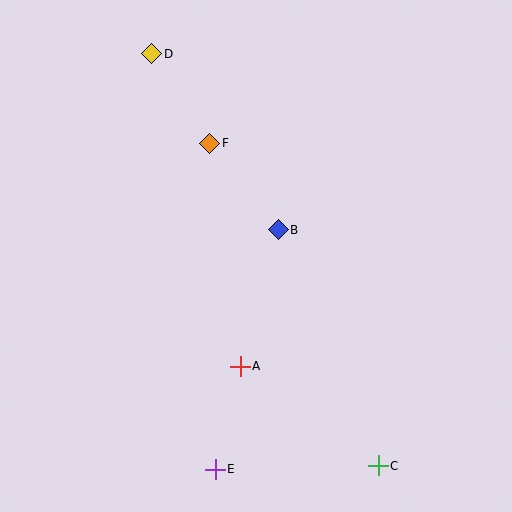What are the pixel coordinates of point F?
Point F is at (210, 143).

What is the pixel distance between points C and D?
The distance between C and D is 470 pixels.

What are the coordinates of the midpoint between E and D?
The midpoint between E and D is at (183, 261).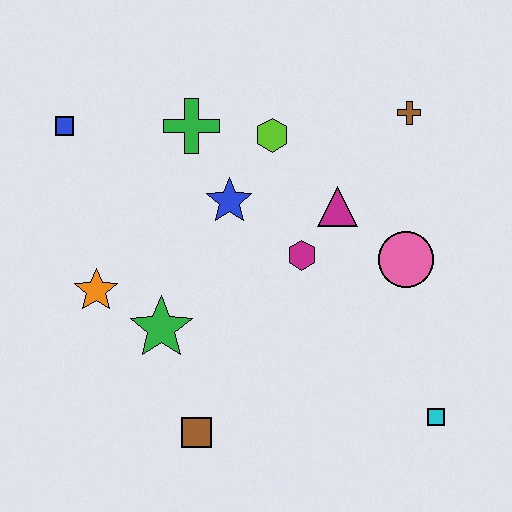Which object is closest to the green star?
The orange star is closest to the green star.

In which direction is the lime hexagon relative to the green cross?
The lime hexagon is to the right of the green cross.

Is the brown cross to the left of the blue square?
No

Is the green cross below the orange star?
No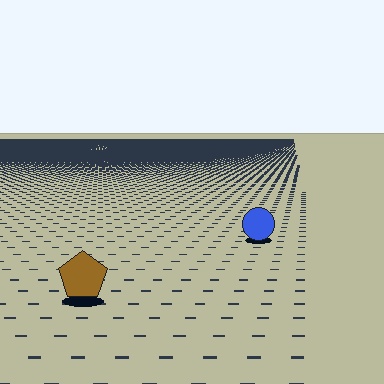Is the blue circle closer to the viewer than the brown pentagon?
No. The brown pentagon is closer — you can tell from the texture gradient: the ground texture is coarser near it.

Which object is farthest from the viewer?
The blue circle is farthest from the viewer. It appears smaller and the ground texture around it is denser.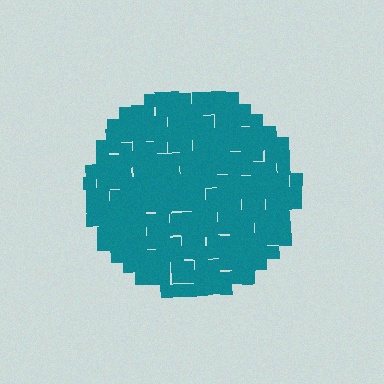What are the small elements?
The small elements are squares.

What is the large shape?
The large shape is a circle.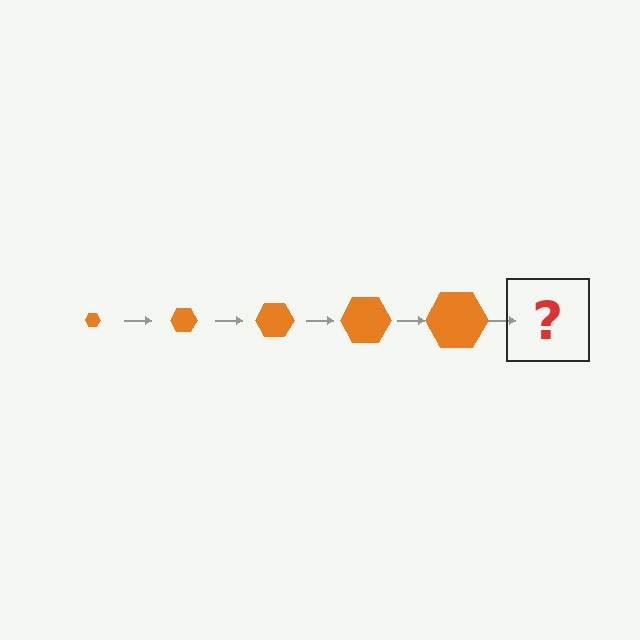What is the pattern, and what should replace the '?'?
The pattern is that the hexagon gets progressively larger each step. The '?' should be an orange hexagon, larger than the previous one.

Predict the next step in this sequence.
The next step is an orange hexagon, larger than the previous one.